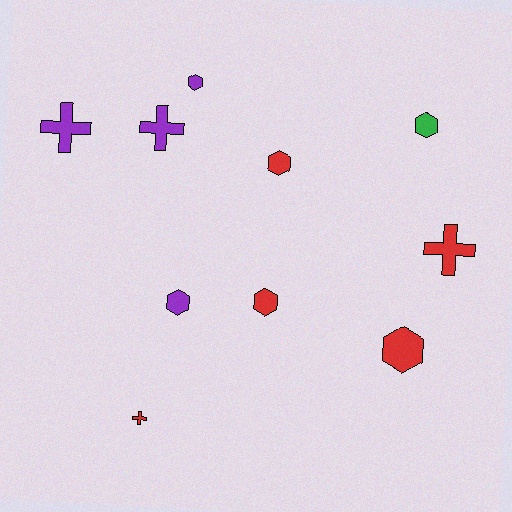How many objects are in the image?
There are 10 objects.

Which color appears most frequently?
Red, with 5 objects.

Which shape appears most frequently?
Hexagon, with 6 objects.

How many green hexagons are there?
There is 1 green hexagon.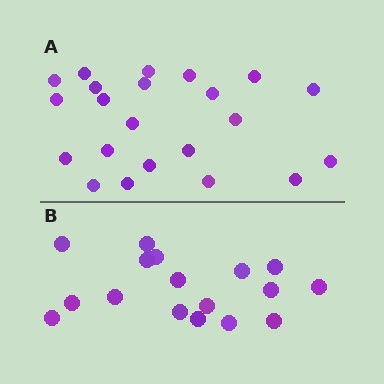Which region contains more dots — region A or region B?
Region A (the top region) has more dots.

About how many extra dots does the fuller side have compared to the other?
Region A has about 5 more dots than region B.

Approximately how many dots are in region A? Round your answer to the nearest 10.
About 20 dots. (The exact count is 22, which rounds to 20.)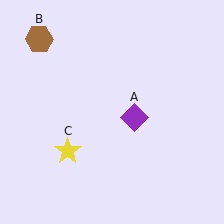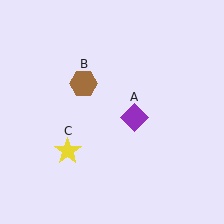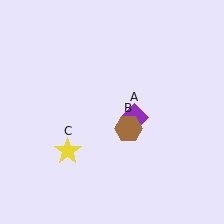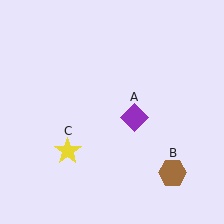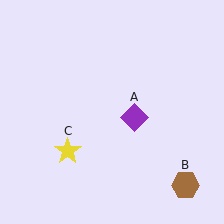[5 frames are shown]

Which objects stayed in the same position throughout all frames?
Purple diamond (object A) and yellow star (object C) remained stationary.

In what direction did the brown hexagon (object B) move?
The brown hexagon (object B) moved down and to the right.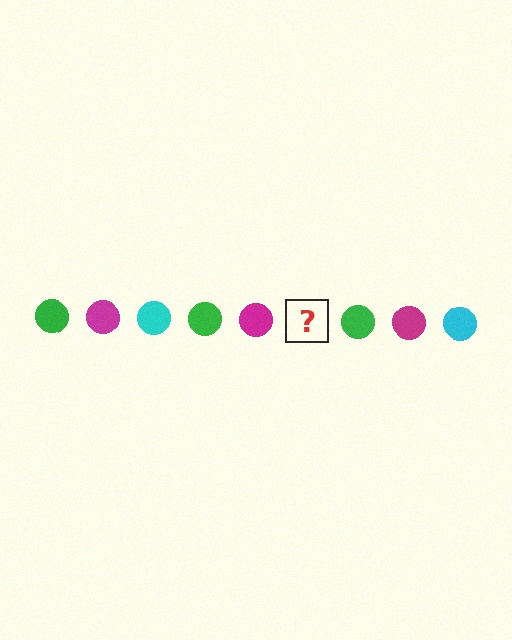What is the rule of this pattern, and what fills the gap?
The rule is that the pattern cycles through green, magenta, cyan circles. The gap should be filled with a cyan circle.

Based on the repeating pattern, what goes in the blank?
The blank should be a cyan circle.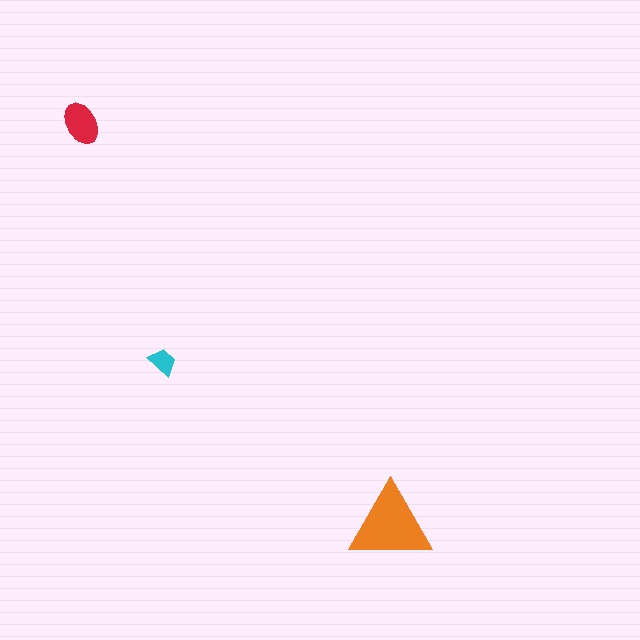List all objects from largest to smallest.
The orange triangle, the red ellipse, the cyan trapezoid.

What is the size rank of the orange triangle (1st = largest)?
1st.